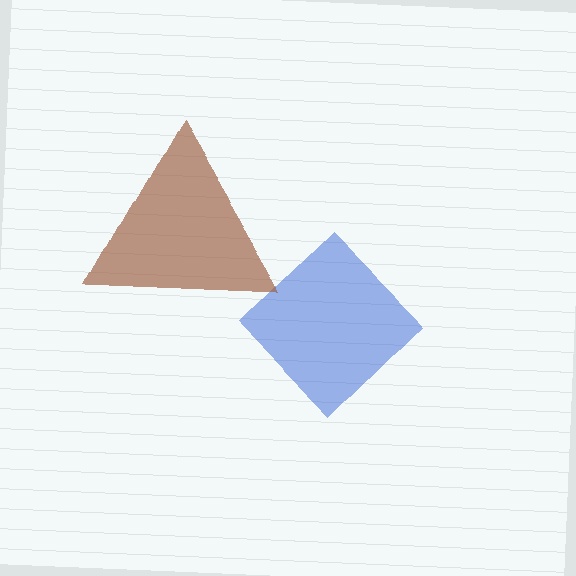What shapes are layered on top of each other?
The layered shapes are: a blue diamond, a brown triangle.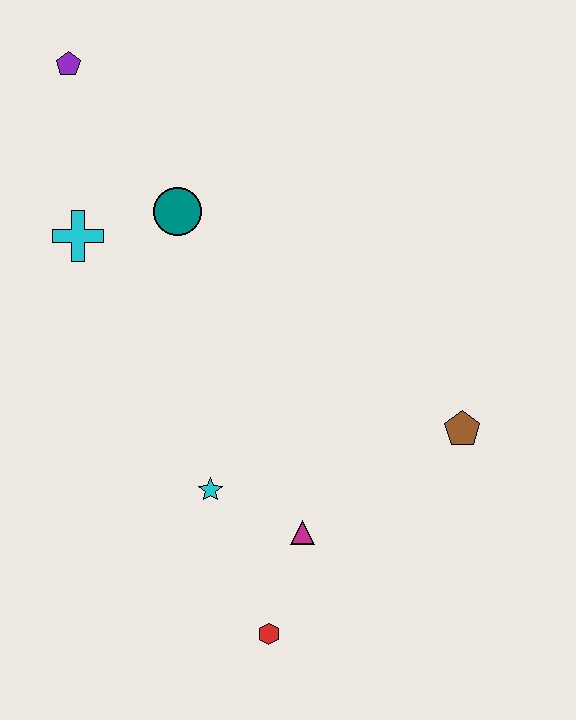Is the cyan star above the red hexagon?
Yes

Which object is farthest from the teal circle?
The red hexagon is farthest from the teal circle.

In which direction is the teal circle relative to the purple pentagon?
The teal circle is below the purple pentagon.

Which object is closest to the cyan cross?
The teal circle is closest to the cyan cross.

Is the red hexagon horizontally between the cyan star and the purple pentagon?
No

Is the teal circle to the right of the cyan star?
No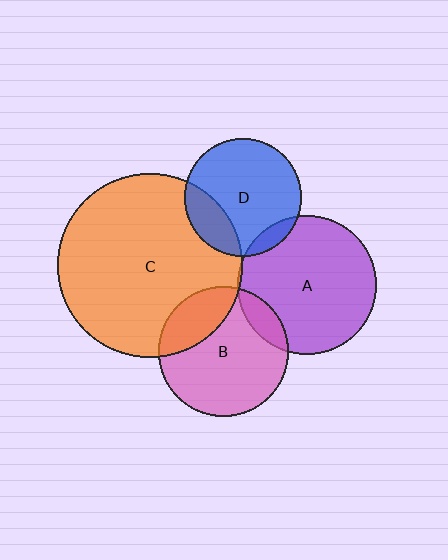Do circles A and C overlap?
Yes.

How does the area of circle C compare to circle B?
Approximately 2.0 times.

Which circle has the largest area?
Circle C (orange).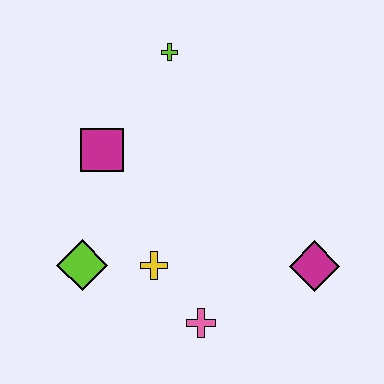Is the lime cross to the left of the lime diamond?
No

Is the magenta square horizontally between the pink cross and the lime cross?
No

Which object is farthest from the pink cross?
The lime cross is farthest from the pink cross.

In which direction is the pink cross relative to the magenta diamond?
The pink cross is to the left of the magenta diamond.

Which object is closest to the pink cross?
The yellow cross is closest to the pink cross.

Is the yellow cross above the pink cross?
Yes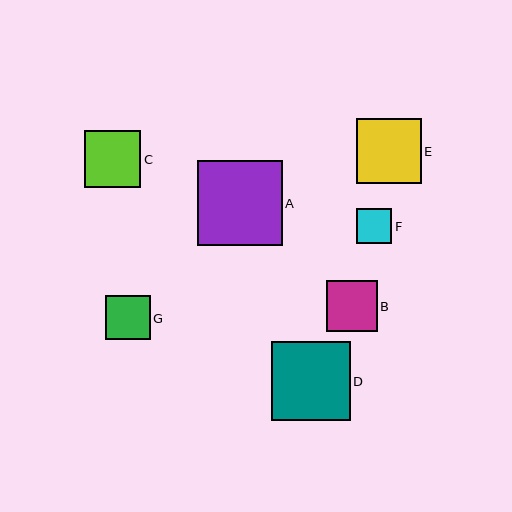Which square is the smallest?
Square F is the smallest with a size of approximately 35 pixels.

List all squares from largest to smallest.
From largest to smallest: A, D, E, C, B, G, F.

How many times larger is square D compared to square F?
Square D is approximately 2.3 times the size of square F.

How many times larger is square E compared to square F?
Square E is approximately 1.9 times the size of square F.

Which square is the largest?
Square A is the largest with a size of approximately 85 pixels.